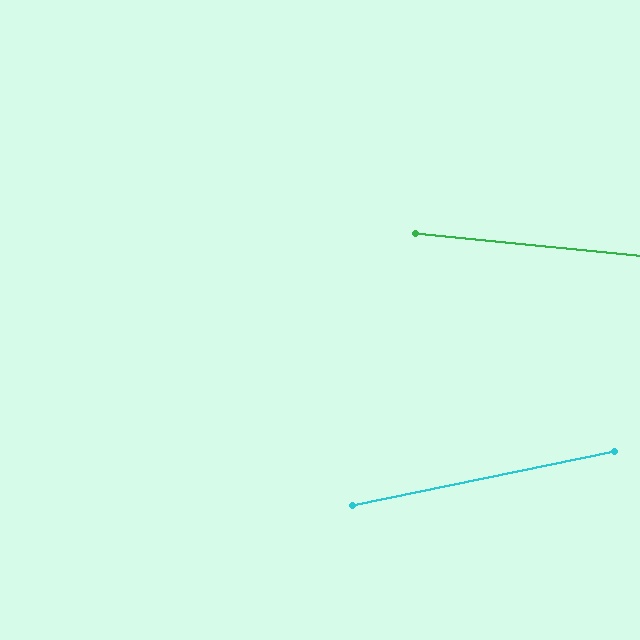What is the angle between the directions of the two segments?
Approximately 17 degrees.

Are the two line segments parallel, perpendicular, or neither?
Neither parallel nor perpendicular — they differ by about 17°.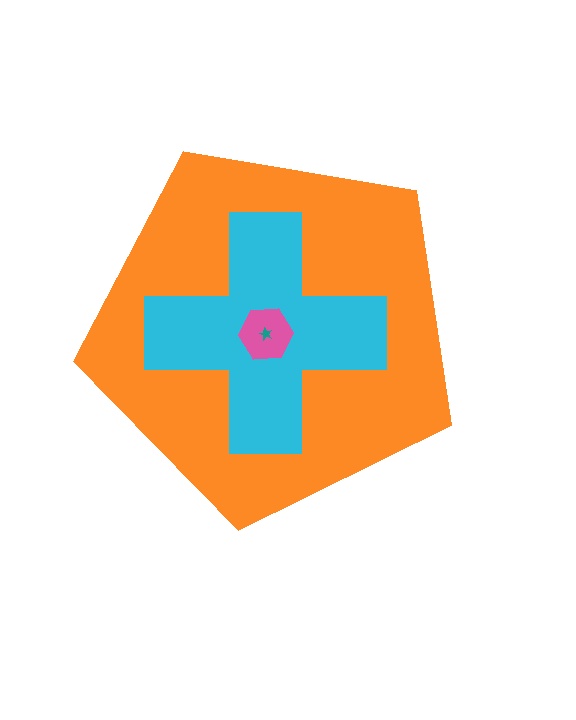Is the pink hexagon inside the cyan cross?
Yes.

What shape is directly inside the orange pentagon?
The cyan cross.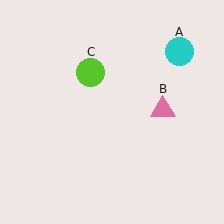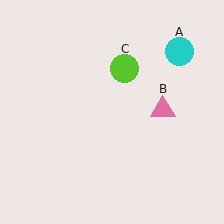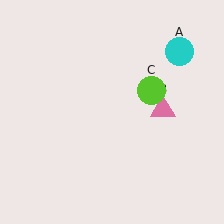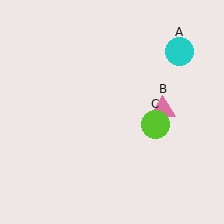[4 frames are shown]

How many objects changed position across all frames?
1 object changed position: lime circle (object C).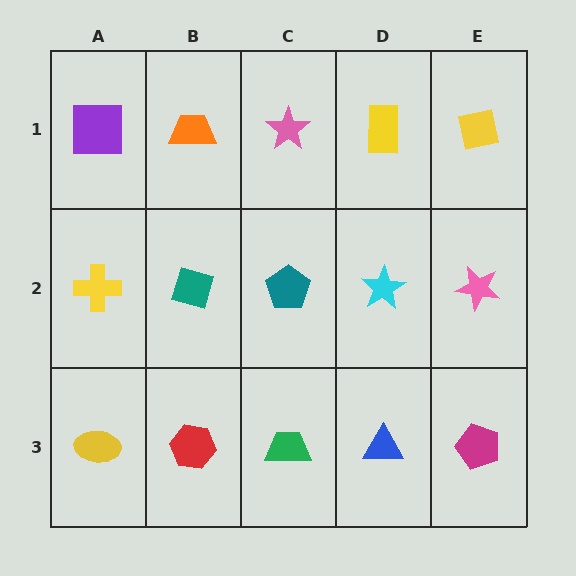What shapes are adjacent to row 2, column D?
A yellow rectangle (row 1, column D), a blue triangle (row 3, column D), a teal pentagon (row 2, column C), a pink star (row 2, column E).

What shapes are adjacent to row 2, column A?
A purple square (row 1, column A), a yellow ellipse (row 3, column A), a teal diamond (row 2, column B).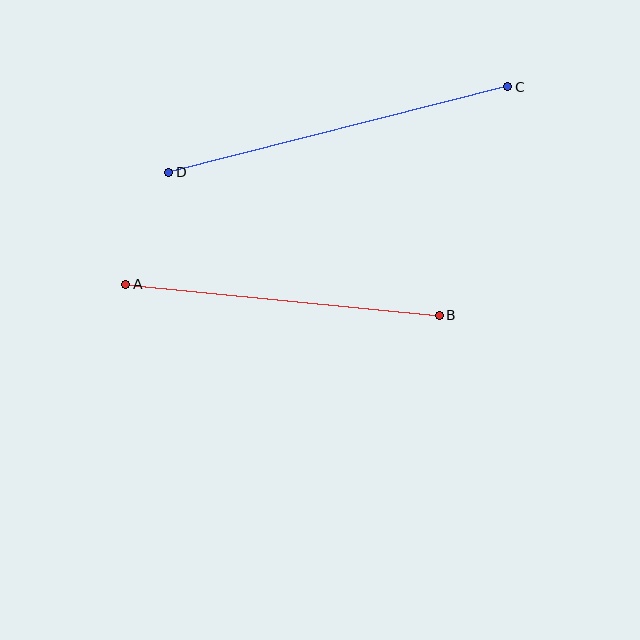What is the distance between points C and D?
The distance is approximately 349 pixels.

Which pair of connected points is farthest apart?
Points C and D are farthest apart.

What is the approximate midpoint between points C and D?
The midpoint is at approximately (338, 129) pixels.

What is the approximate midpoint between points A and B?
The midpoint is at approximately (283, 300) pixels.